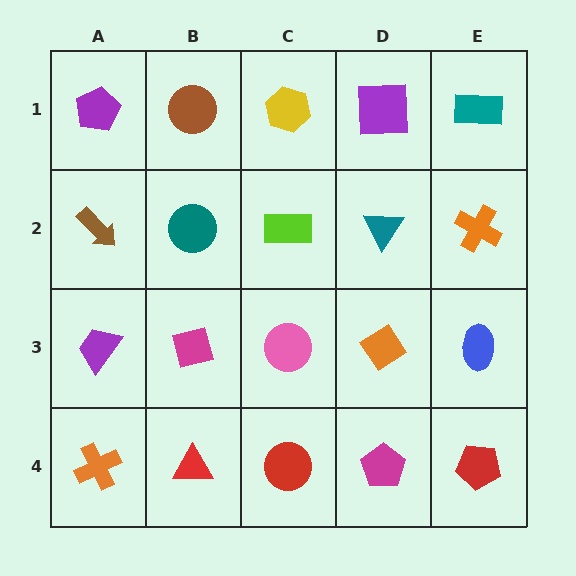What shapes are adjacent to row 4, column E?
A blue ellipse (row 3, column E), a magenta pentagon (row 4, column D).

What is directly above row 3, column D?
A teal triangle.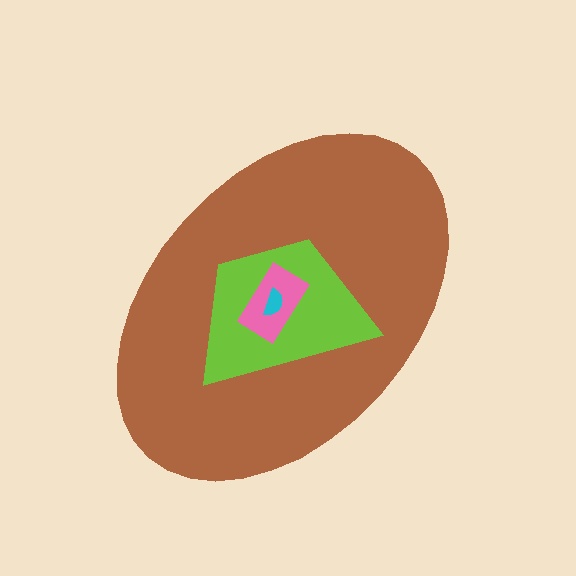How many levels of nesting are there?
4.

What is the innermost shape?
The cyan semicircle.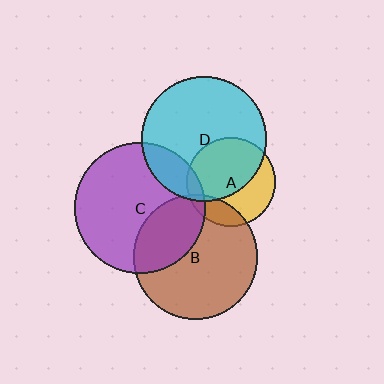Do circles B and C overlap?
Yes.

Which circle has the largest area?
Circle C (purple).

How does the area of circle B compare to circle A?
Approximately 1.9 times.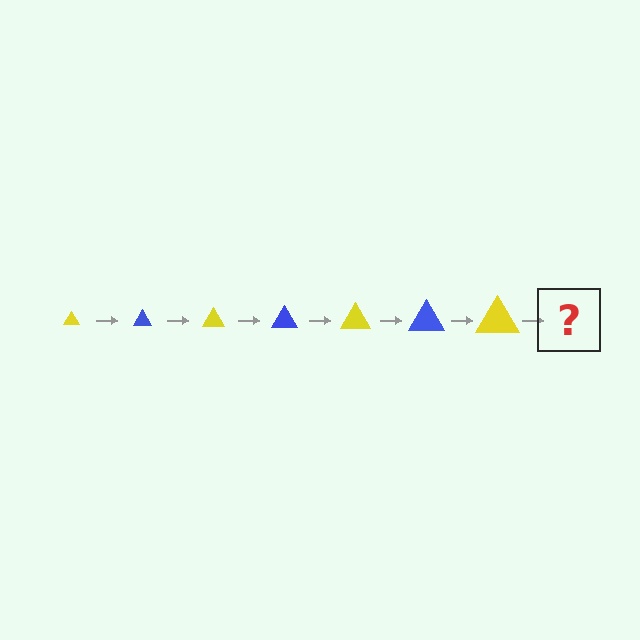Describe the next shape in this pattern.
It should be a blue triangle, larger than the previous one.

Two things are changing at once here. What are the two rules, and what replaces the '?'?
The two rules are that the triangle grows larger each step and the color cycles through yellow and blue. The '?' should be a blue triangle, larger than the previous one.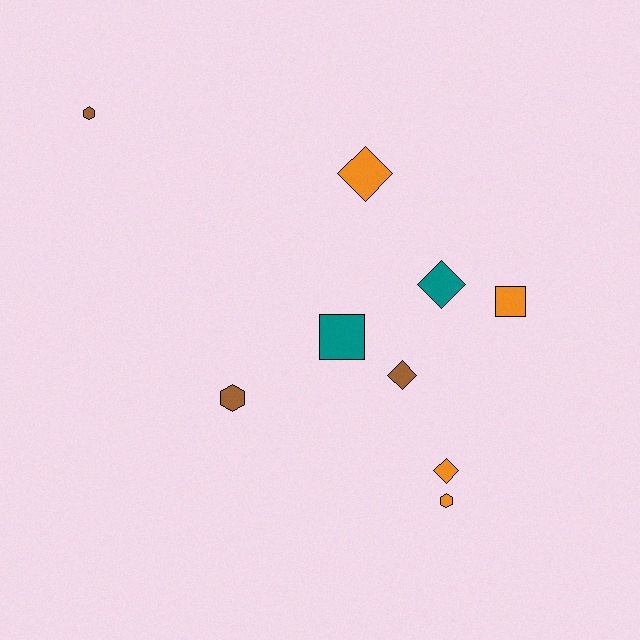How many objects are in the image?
There are 9 objects.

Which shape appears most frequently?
Diamond, with 4 objects.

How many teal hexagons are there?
There are no teal hexagons.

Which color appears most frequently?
Orange, with 4 objects.